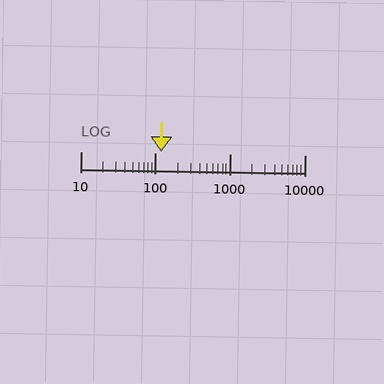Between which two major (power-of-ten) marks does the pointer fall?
The pointer is between 100 and 1000.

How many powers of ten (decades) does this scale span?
The scale spans 3 decades, from 10 to 10000.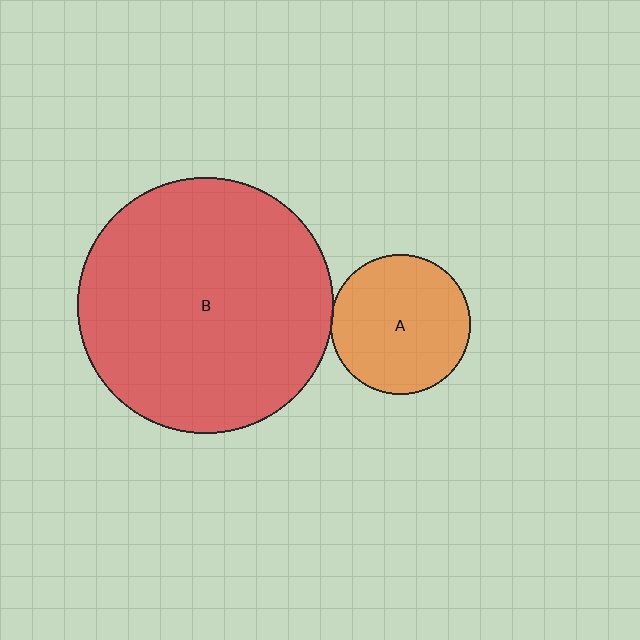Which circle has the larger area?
Circle B (red).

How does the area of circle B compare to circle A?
Approximately 3.3 times.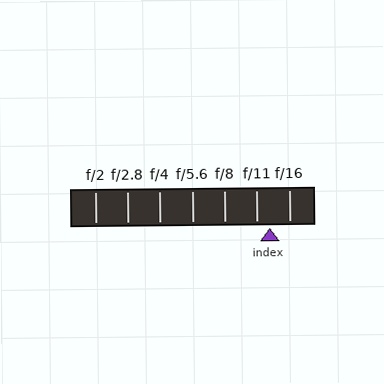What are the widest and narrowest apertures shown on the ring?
The widest aperture shown is f/2 and the narrowest is f/16.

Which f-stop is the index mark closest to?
The index mark is closest to f/11.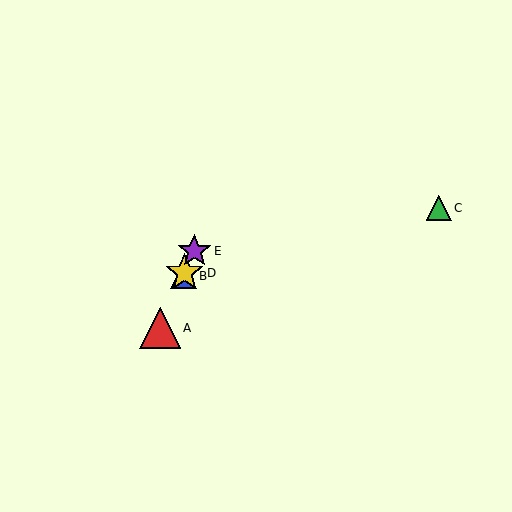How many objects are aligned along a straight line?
4 objects (A, B, D, E) are aligned along a straight line.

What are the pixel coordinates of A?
Object A is at (160, 328).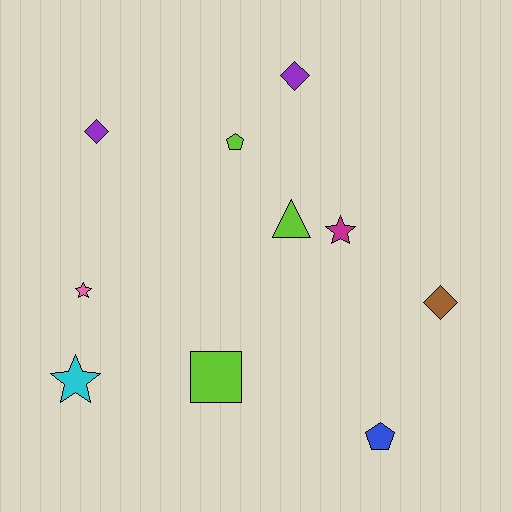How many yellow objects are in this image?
There are no yellow objects.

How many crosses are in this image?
There are no crosses.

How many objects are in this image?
There are 10 objects.